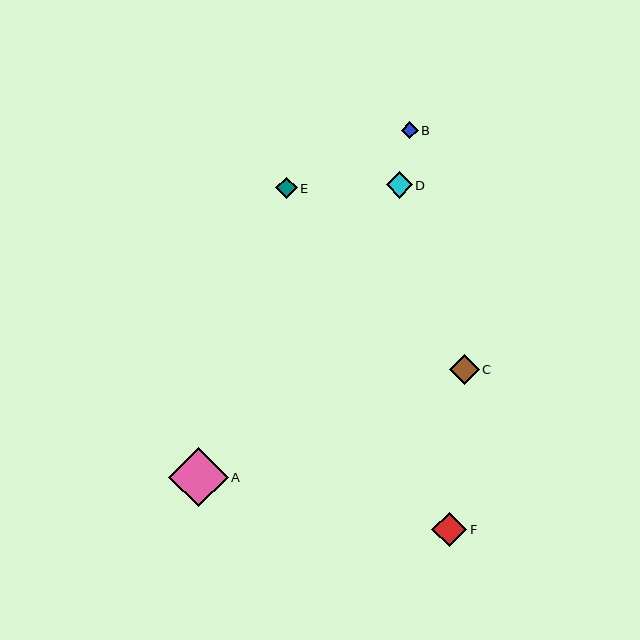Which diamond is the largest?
Diamond A is the largest with a size of approximately 59 pixels.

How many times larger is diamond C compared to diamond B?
Diamond C is approximately 1.8 times the size of diamond B.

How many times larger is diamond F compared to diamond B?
Diamond F is approximately 2.1 times the size of diamond B.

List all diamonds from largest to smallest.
From largest to smallest: A, F, C, D, E, B.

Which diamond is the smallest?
Diamond B is the smallest with a size of approximately 17 pixels.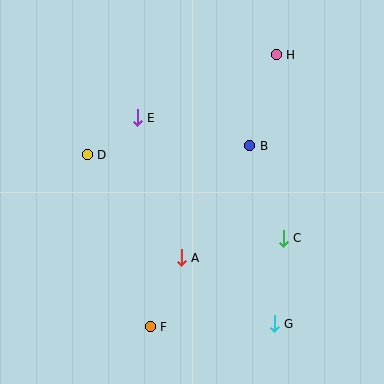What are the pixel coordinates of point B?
Point B is at (250, 146).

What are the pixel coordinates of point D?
Point D is at (87, 155).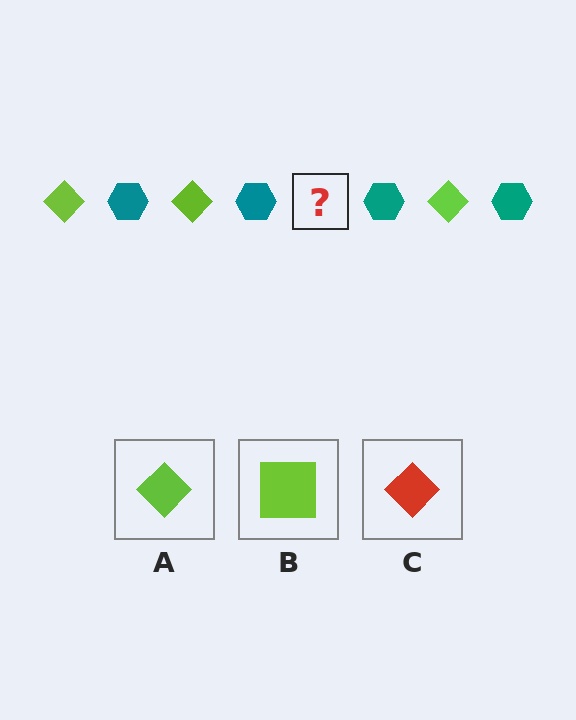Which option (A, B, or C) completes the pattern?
A.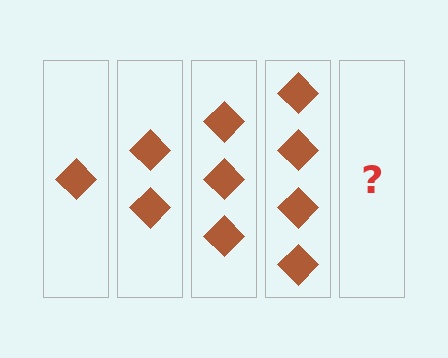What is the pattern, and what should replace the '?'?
The pattern is that each step adds one more diamond. The '?' should be 5 diamonds.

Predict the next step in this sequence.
The next step is 5 diamonds.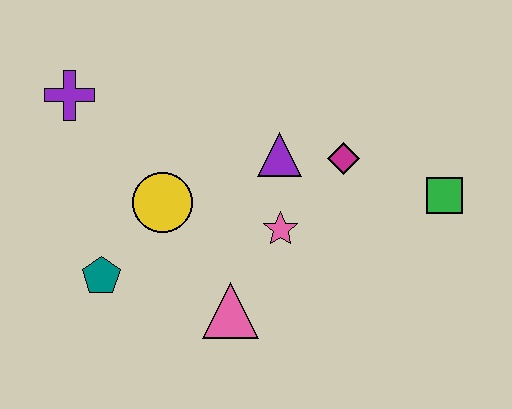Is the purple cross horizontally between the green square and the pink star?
No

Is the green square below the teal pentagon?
No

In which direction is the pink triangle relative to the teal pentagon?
The pink triangle is to the right of the teal pentagon.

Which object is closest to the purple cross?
The yellow circle is closest to the purple cross.